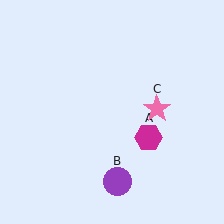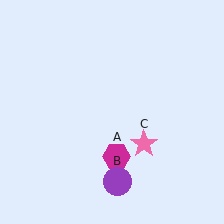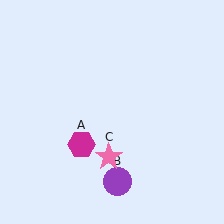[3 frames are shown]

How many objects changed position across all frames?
2 objects changed position: magenta hexagon (object A), pink star (object C).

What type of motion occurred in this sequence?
The magenta hexagon (object A), pink star (object C) rotated clockwise around the center of the scene.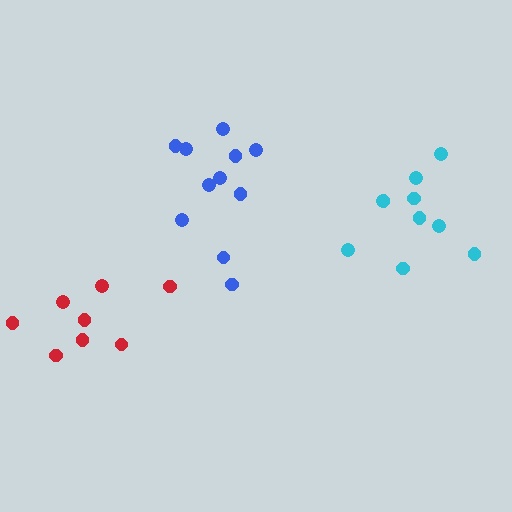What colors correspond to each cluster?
The clusters are colored: cyan, blue, red.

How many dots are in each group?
Group 1: 10 dots, Group 2: 11 dots, Group 3: 8 dots (29 total).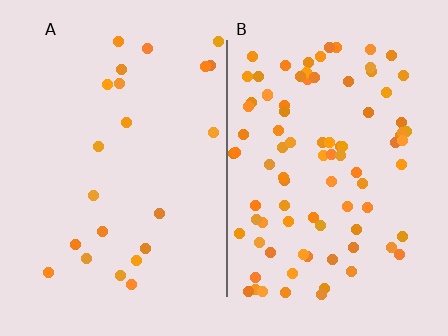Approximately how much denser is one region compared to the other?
Approximately 4.0× — region B over region A.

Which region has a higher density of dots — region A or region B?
B (the right).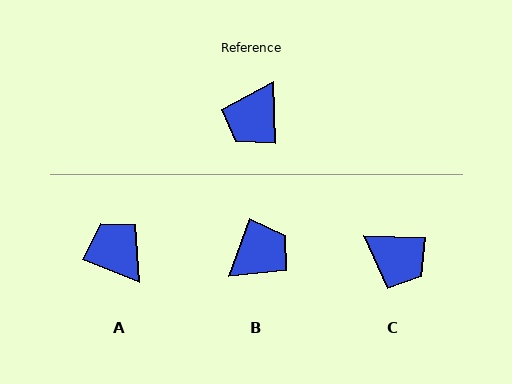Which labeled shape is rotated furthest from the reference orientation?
B, about 158 degrees away.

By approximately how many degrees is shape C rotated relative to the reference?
Approximately 86 degrees counter-clockwise.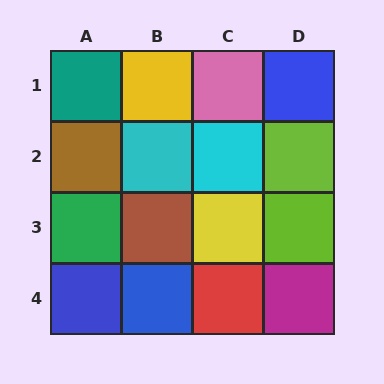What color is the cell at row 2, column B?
Cyan.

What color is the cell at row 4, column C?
Red.